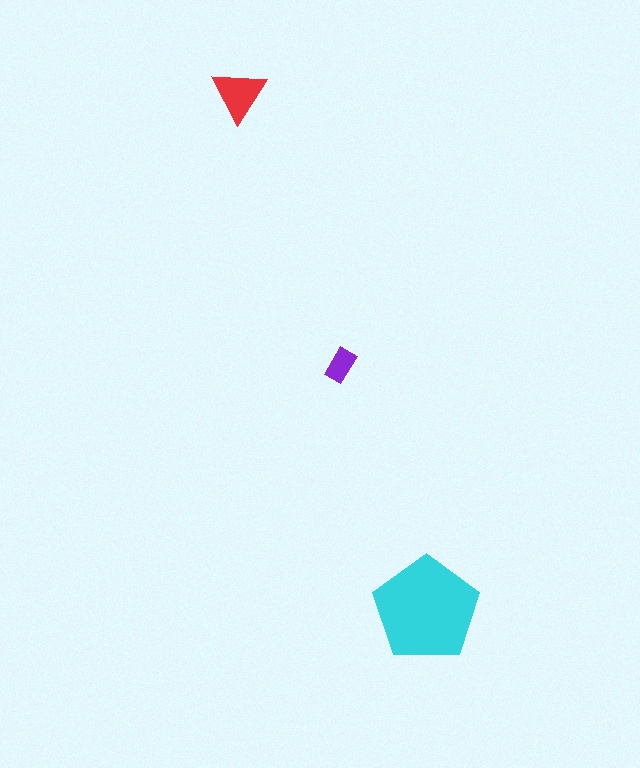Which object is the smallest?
The purple rectangle.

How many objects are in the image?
There are 3 objects in the image.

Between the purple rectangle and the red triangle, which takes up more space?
The red triangle.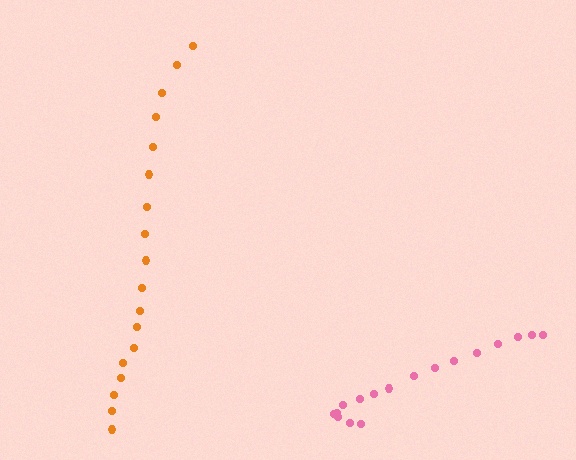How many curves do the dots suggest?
There are 2 distinct paths.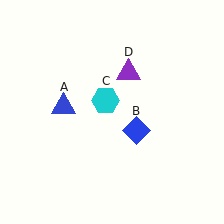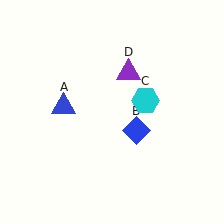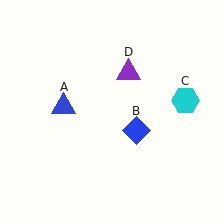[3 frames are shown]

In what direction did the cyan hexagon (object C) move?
The cyan hexagon (object C) moved right.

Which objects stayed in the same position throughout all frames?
Blue triangle (object A) and blue diamond (object B) and purple triangle (object D) remained stationary.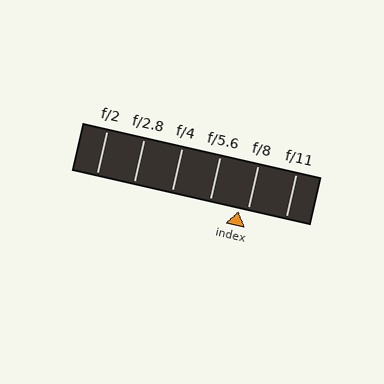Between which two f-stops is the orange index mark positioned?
The index mark is between f/5.6 and f/8.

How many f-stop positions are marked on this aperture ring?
There are 6 f-stop positions marked.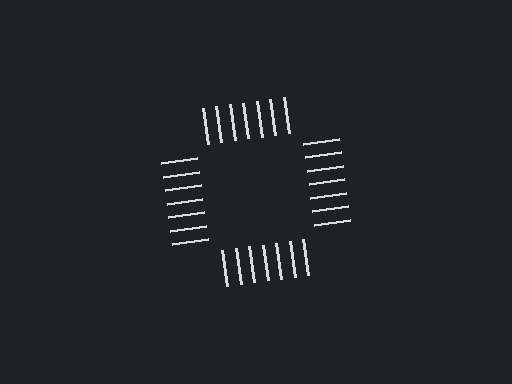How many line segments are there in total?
28 — 7 along each of the 4 edges.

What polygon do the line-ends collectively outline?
An illusory square — the line segments terminate on its edges but no continuous stroke is drawn.